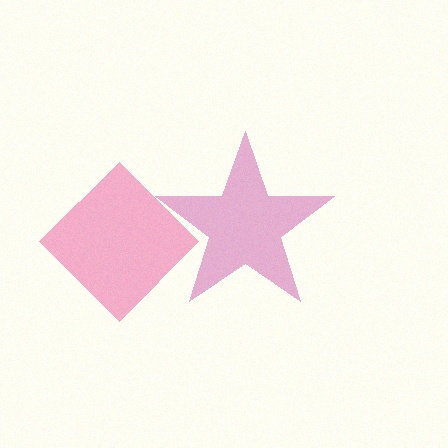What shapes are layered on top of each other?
The layered shapes are: a magenta star, a pink diamond.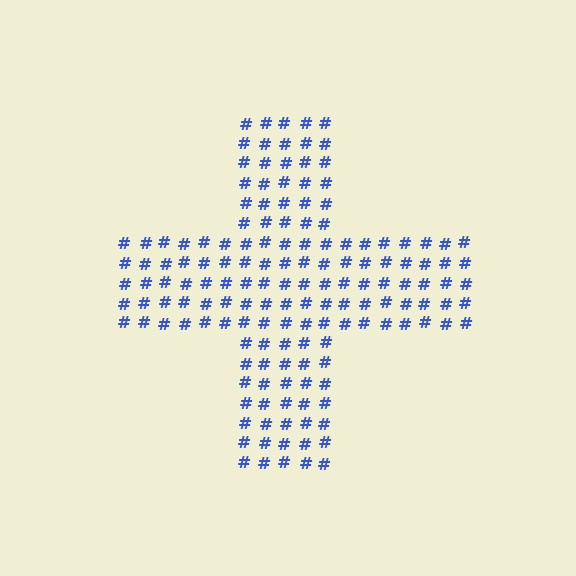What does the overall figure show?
The overall figure shows a cross.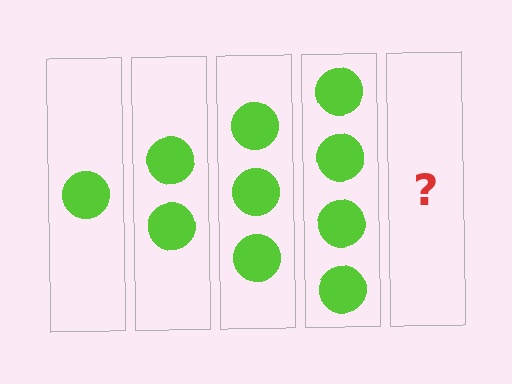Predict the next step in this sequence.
The next step is 5 circles.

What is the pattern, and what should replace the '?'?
The pattern is that each step adds one more circle. The '?' should be 5 circles.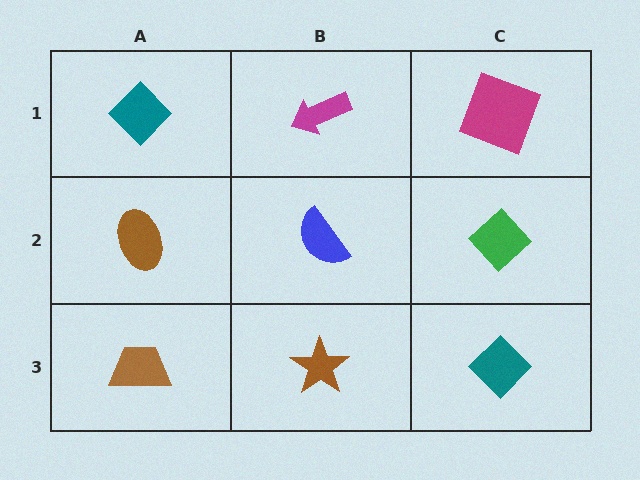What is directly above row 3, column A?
A brown ellipse.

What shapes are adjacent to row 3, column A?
A brown ellipse (row 2, column A), a brown star (row 3, column B).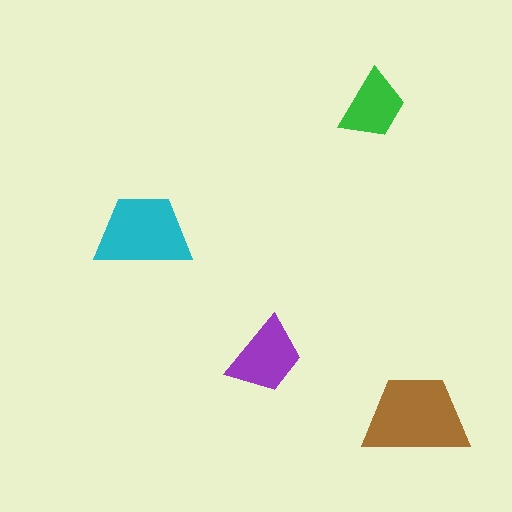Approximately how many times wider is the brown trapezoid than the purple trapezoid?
About 1.5 times wider.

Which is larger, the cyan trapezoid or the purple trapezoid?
The cyan one.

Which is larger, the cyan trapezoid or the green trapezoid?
The cyan one.